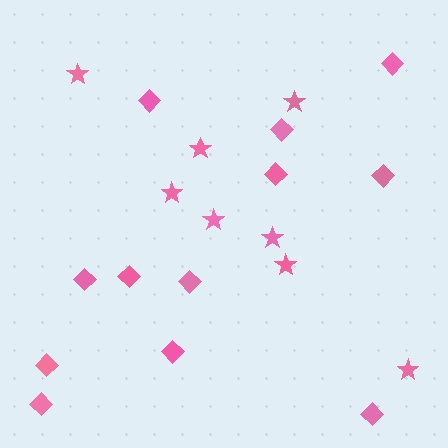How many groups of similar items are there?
There are 2 groups: one group of stars (8) and one group of diamonds (12).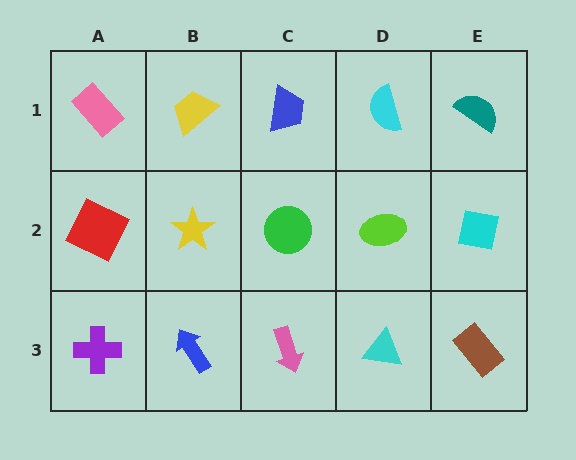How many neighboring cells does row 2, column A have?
3.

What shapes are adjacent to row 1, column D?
A lime ellipse (row 2, column D), a blue trapezoid (row 1, column C), a teal semicircle (row 1, column E).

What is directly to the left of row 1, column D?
A blue trapezoid.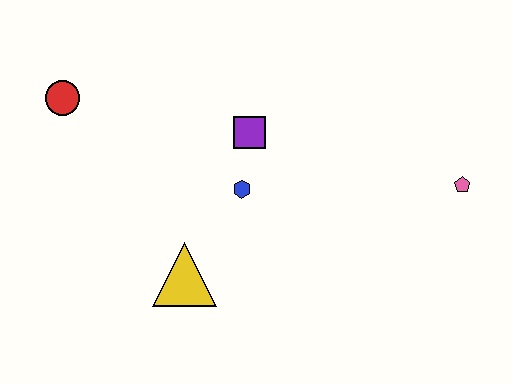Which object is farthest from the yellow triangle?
The pink pentagon is farthest from the yellow triangle.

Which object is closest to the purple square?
The blue hexagon is closest to the purple square.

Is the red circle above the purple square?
Yes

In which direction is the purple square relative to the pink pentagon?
The purple square is to the left of the pink pentagon.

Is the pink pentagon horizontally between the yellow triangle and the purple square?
No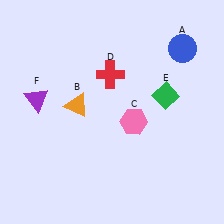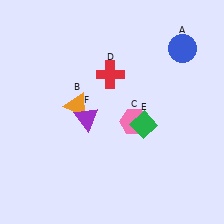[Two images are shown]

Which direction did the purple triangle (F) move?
The purple triangle (F) moved right.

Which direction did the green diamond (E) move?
The green diamond (E) moved down.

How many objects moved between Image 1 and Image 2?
2 objects moved between the two images.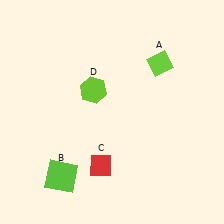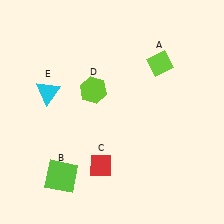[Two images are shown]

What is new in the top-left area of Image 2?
A cyan triangle (E) was added in the top-left area of Image 2.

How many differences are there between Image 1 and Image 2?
There is 1 difference between the two images.